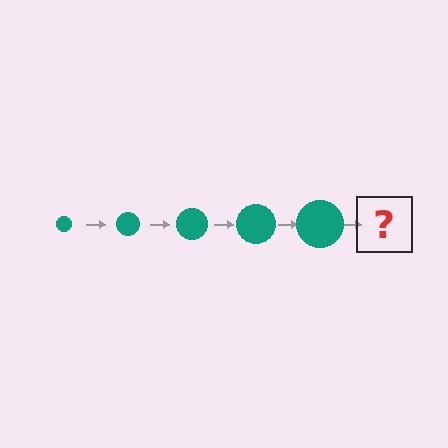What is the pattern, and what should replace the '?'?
The pattern is that the circle gets progressively larger each step. The '?' should be a teal circle, larger than the previous one.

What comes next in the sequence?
The next element should be a teal circle, larger than the previous one.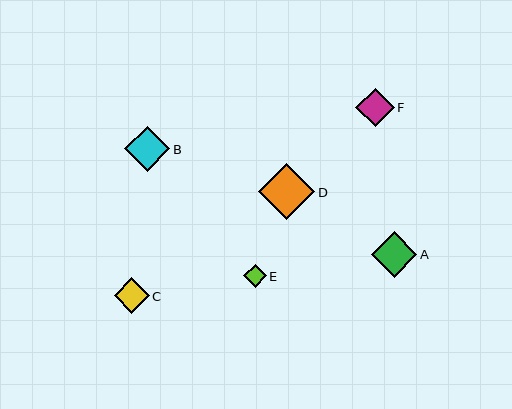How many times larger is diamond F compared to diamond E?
Diamond F is approximately 1.7 times the size of diamond E.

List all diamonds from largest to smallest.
From largest to smallest: D, A, B, F, C, E.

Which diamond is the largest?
Diamond D is the largest with a size of approximately 56 pixels.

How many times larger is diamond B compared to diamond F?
Diamond B is approximately 1.2 times the size of diamond F.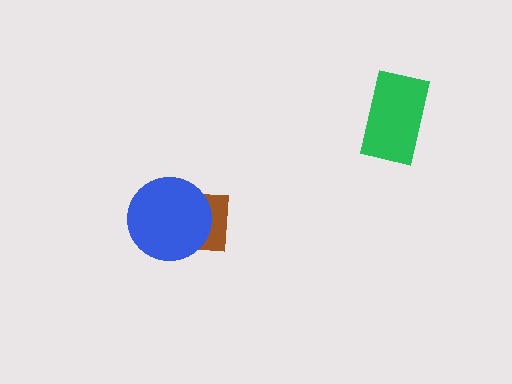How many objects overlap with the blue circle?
1 object overlaps with the blue circle.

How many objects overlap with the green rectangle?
0 objects overlap with the green rectangle.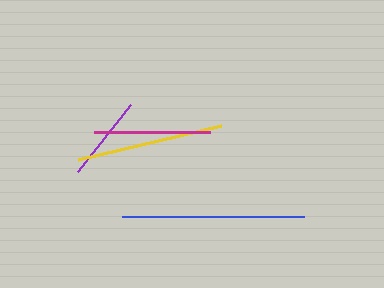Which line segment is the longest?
The blue line is the longest at approximately 182 pixels.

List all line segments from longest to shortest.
From longest to shortest: blue, yellow, magenta, purple.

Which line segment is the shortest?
The purple line is the shortest at approximately 86 pixels.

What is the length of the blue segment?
The blue segment is approximately 182 pixels long.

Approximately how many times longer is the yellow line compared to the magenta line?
The yellow line is approximately 1.3 times the length of the magenta line.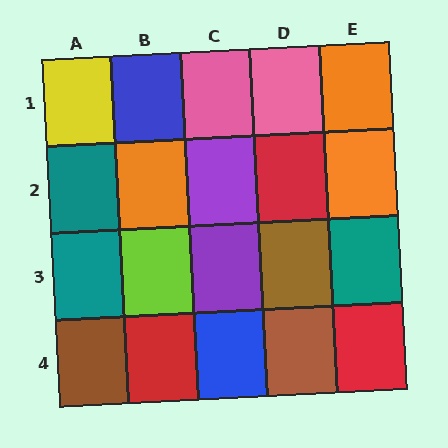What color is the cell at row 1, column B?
Blue.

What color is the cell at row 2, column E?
Orange.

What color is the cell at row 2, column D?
Red.